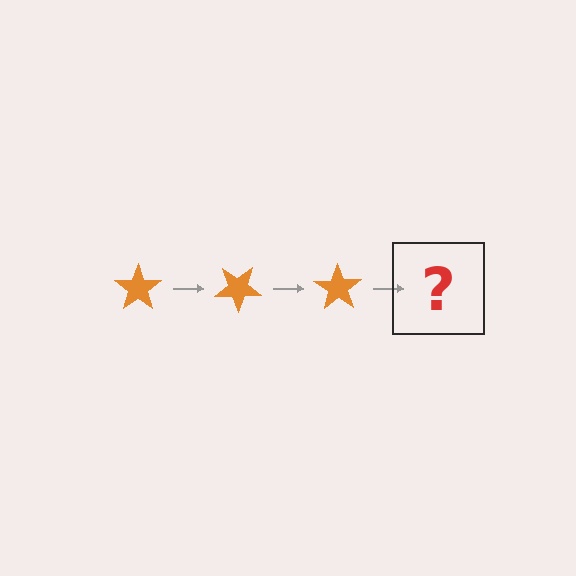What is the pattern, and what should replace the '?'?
The pattern is that the star rotates 35 degrees each step. The '?' should be an orange star rotated 105 degrees.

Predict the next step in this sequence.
The next step is an orange star rotated 105 degrees.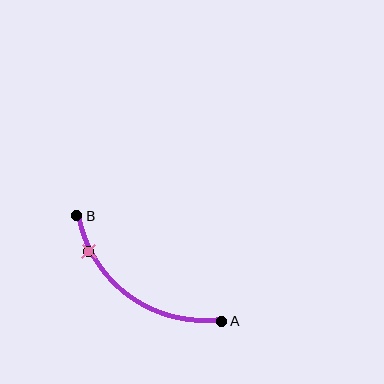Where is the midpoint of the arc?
The arc midpoint is the point on the curve farthest from the straight line joining A and B. It sits below and to the left of that line.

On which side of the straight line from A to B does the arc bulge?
The arc bulges below and to the left of the straight line connecting A and B.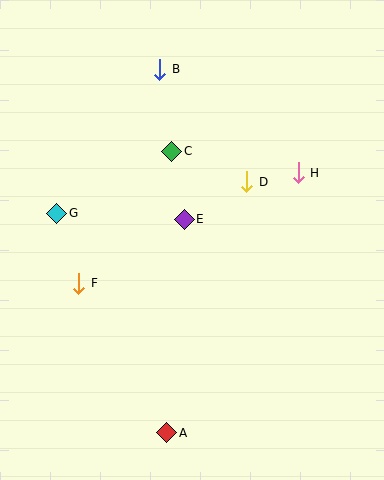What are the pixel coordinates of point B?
Point B is at (160, 69).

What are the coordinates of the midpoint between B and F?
The midpoint between B and F is at (119, 176).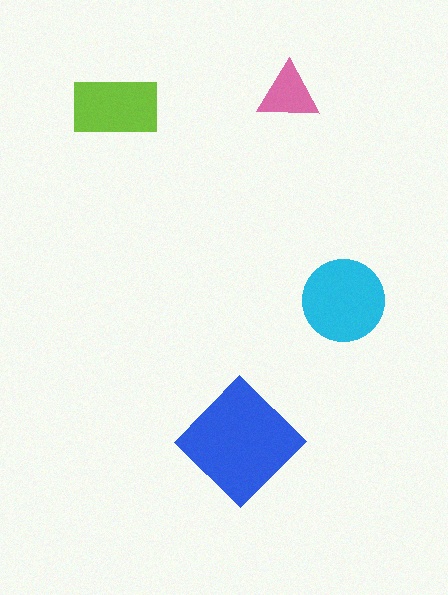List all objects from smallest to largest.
The pink triangle, the lime rectangle, the cyan circle, the blue diamond.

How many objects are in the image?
There are 4 objects in the image.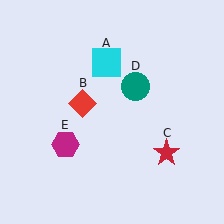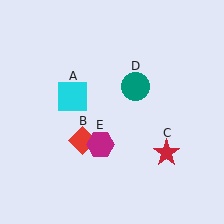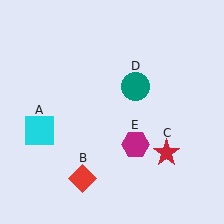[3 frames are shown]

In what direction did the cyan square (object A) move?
The cyan square (object A) moved down and to the left.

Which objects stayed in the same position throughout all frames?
Red star (object C) and teal circle (object D) remained stationary.